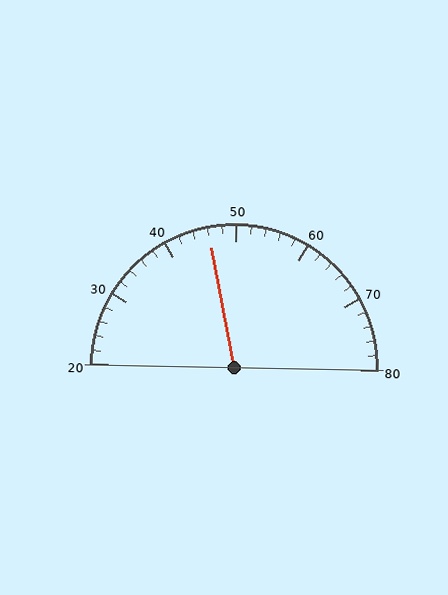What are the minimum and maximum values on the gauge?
The gauge ranges from 20 to 80.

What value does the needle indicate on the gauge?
The needle indicates approximately 46.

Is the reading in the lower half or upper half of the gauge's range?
The reading is in the lower half of the range (20 to 80).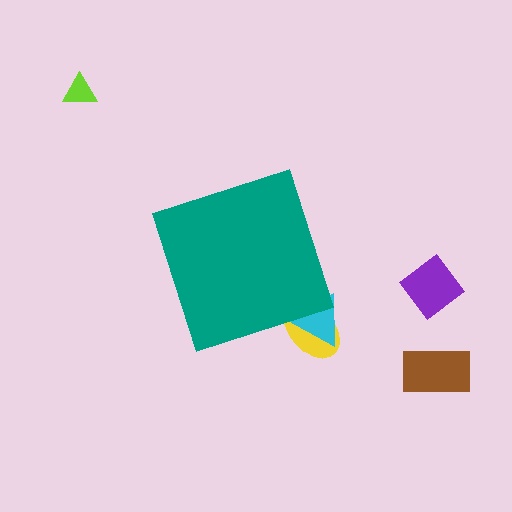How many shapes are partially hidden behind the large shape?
2 shapes are partially hidden.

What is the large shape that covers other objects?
A teal diamond.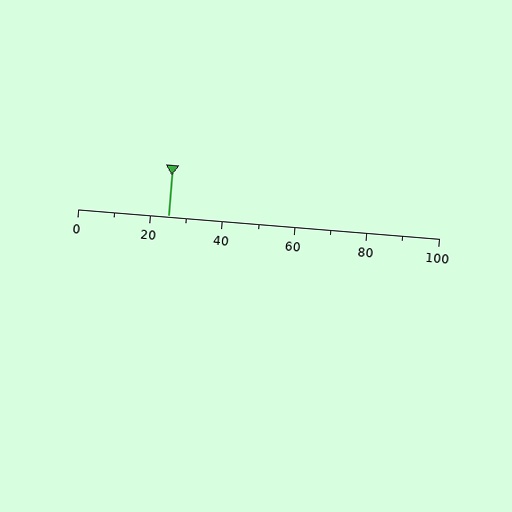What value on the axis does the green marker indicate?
The marker indicates approximately 25.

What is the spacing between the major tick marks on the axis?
The major ticks are spaced 20 apart.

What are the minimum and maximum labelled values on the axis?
The axis runs from 0 to 100.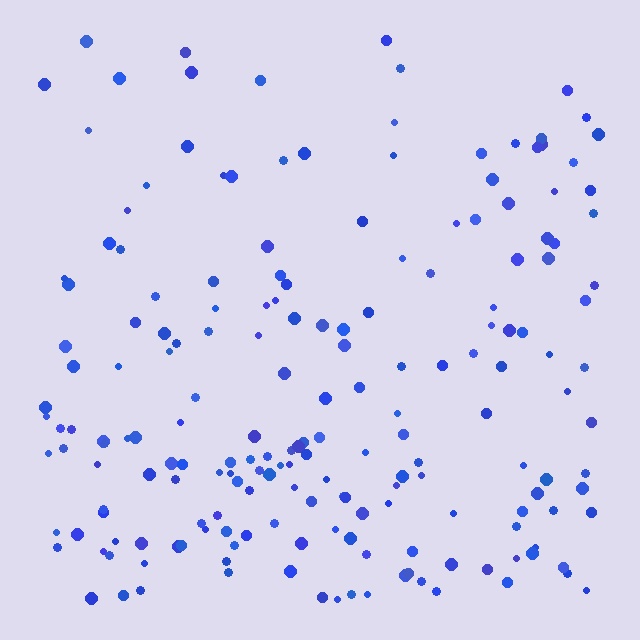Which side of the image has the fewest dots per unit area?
The top.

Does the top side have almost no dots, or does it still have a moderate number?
Still a moderate number, just noticeably fewer than the bottom.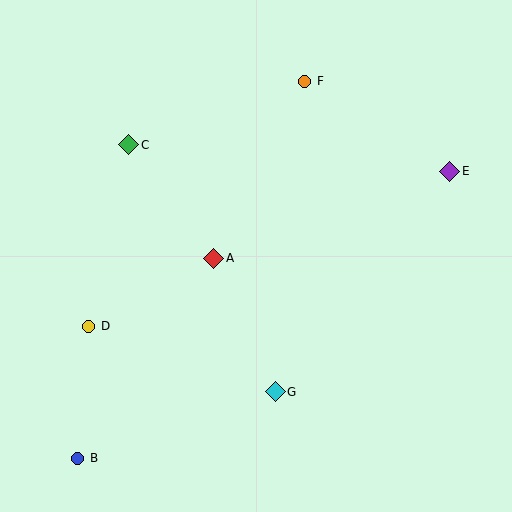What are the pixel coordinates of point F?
Point F is at (305, 81).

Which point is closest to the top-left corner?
Point C is closest to the top-left corner.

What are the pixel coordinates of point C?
Point C is at (129, 145).